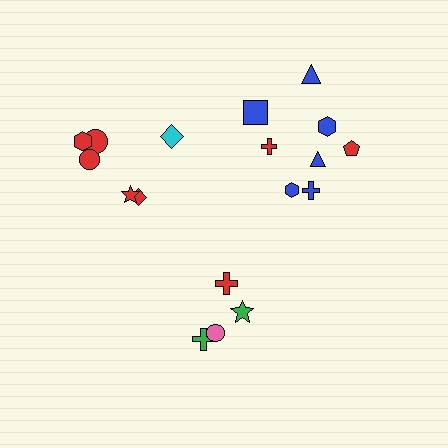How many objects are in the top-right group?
There are 8 objects.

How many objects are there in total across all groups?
There are 18 objects.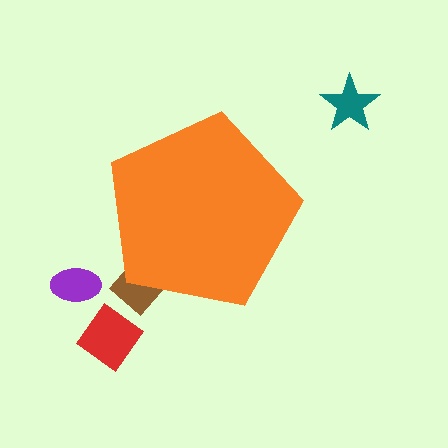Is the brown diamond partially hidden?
Yes, the brown diamond is partially hidden behind the orange pentagon.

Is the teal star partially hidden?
No, the teal star is fully visible.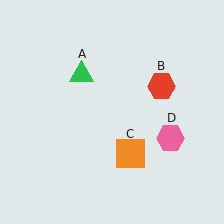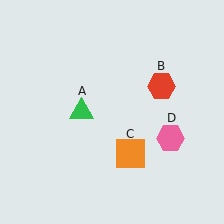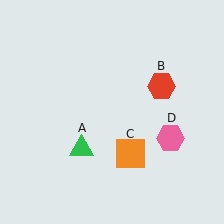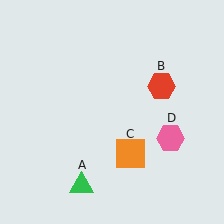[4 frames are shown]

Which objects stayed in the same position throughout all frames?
Red hexagon (object B) and orange square (object C) and pink hexagon (object D) remained stationary.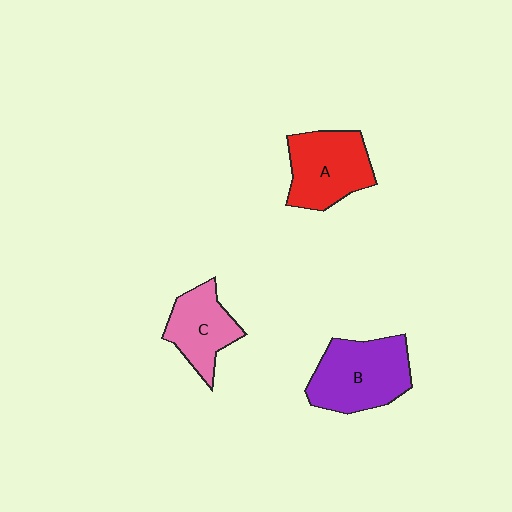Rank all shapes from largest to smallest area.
From largest to smallest: B (purple), A (red), C (pink).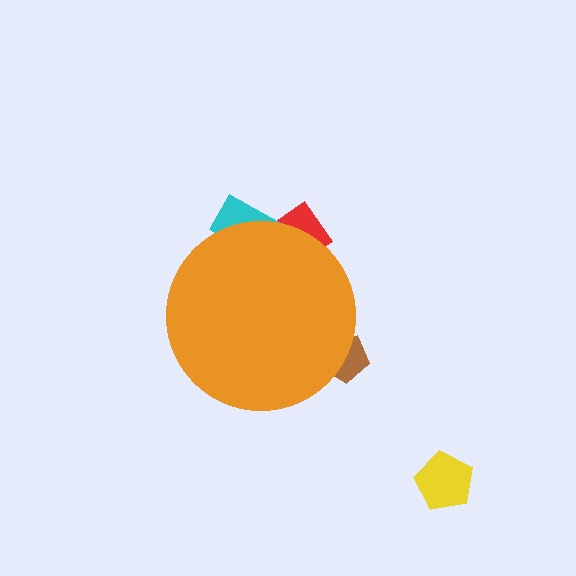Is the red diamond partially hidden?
Yes, the red diamond is partially hidden behind the orange circle.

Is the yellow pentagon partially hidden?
No, the yellow pentagon is fully visible.